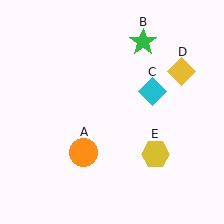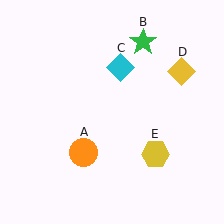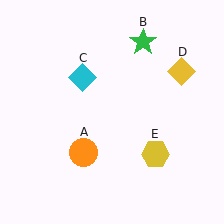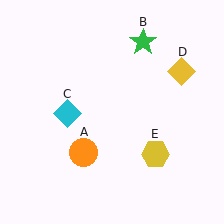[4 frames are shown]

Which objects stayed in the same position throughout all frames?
Orange circle (object A) and green star (object B) and yellow diamond (object D) and yellow hexagon (object E) remained stationary.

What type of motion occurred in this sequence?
The cyan diamond (object C) rotated counterclockwise around the center of the scene.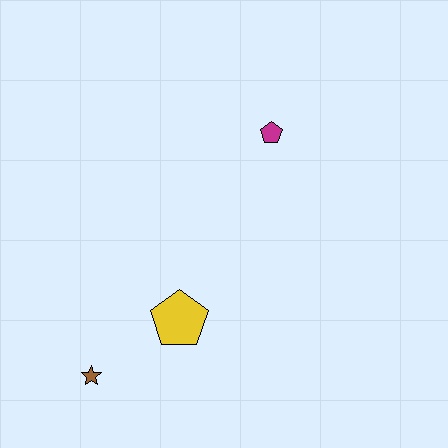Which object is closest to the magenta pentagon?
The yellow pentagon is closest to the magenta pentagon.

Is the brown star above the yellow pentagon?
No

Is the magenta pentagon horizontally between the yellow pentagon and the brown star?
No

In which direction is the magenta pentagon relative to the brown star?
The magenta pentagon is above the brown star.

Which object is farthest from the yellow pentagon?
The magenta pentagon is farthest from the yellow pentagon.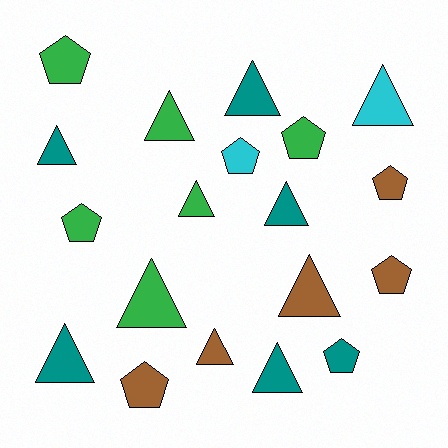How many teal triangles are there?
There are 5 teal triangles.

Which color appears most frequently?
Teal, with 6 objects.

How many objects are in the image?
There are 19 objects.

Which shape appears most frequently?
Triangle, with 11 objects.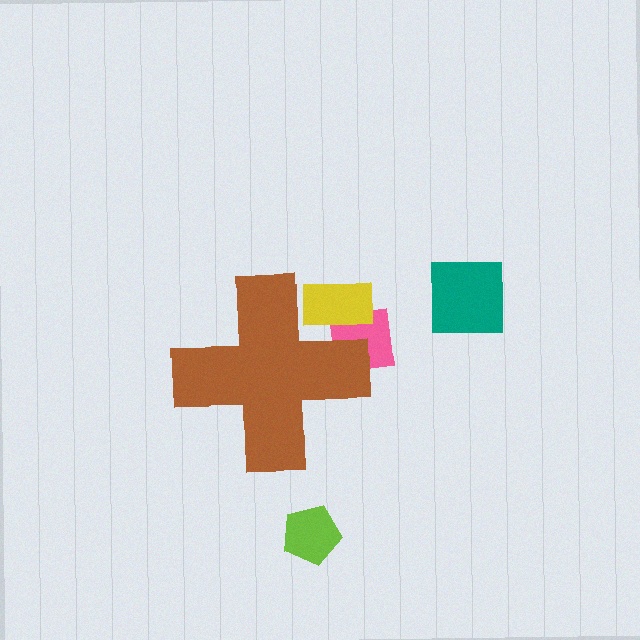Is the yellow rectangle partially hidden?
Yes, the yellow rectangle is partially hidden behind the brown cross.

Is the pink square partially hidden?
Yes, the pink square is partially hidden behind the brown cross.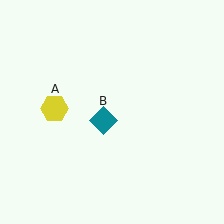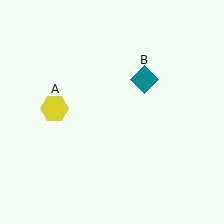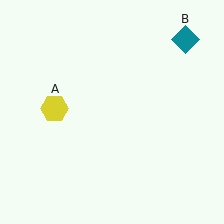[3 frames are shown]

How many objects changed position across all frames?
1 object changed position: teal diamond (object B).